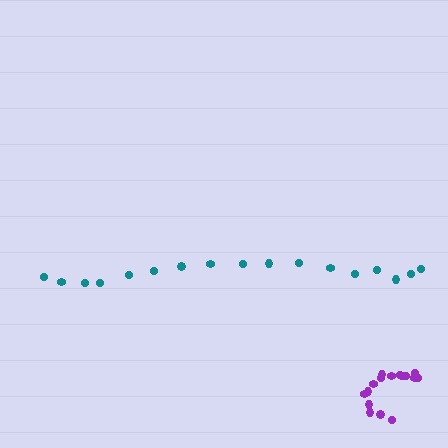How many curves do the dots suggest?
There are 2 distinct paths.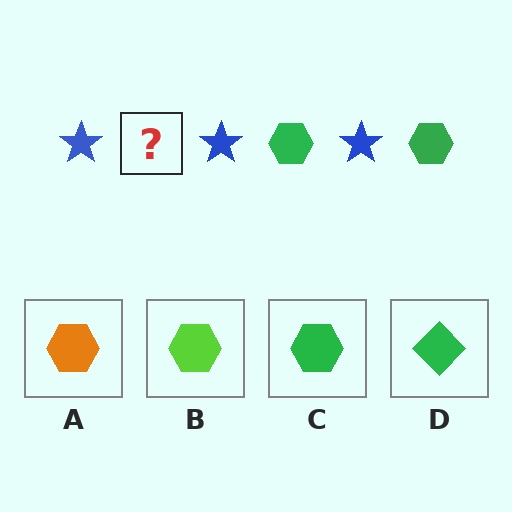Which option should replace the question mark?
Option C.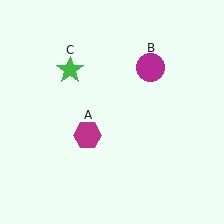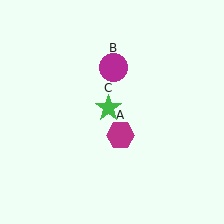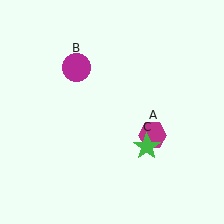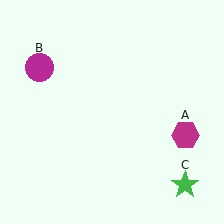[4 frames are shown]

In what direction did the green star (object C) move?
The green star (object C) moved down and to the right.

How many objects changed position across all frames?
3 objects changed position: magenta hexagon (object A), magenta circle (object B), green star (object C).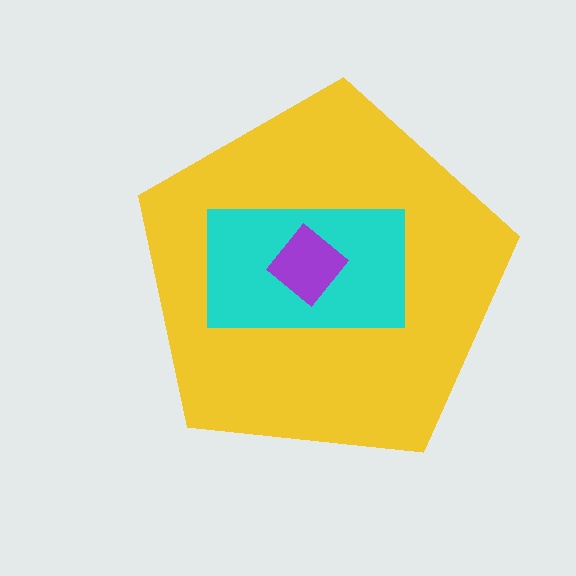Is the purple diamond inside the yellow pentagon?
Yes.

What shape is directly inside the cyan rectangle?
The purple diamond.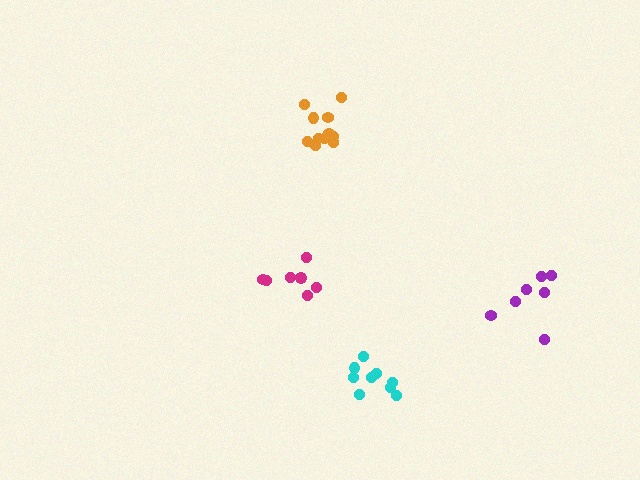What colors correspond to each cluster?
The clusters are colored: purple, magenta, orange, cyan.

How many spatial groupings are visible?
There are 4 spatial groupings.